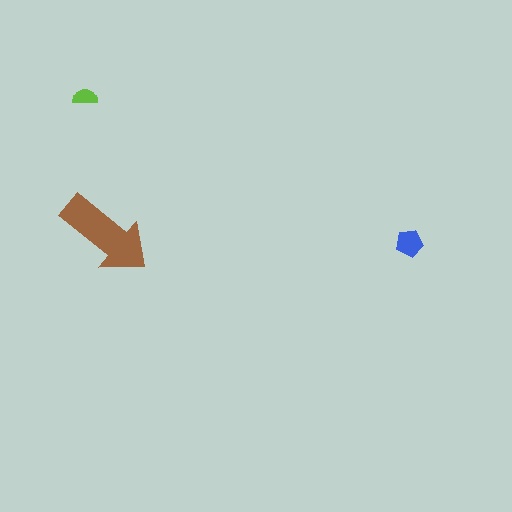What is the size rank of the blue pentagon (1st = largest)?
2nd.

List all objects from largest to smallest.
The brown arrow, the blue pentagon, the lime semicircle.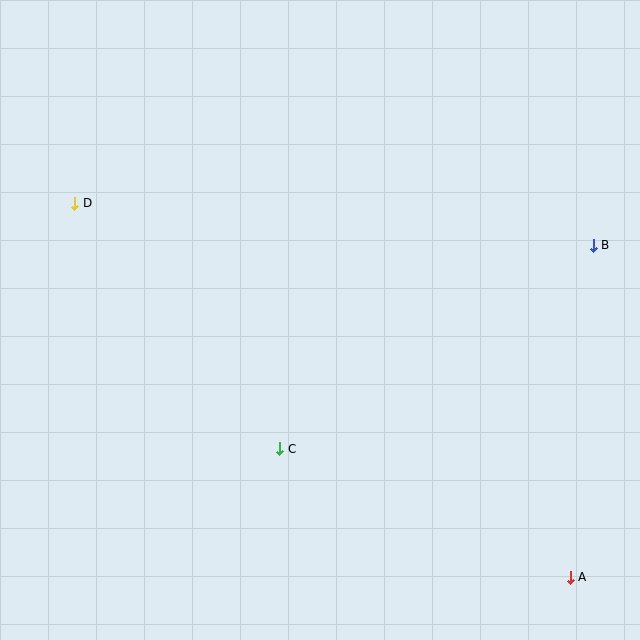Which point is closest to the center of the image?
Point C at (280, 449) is closest to the center.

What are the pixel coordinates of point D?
Point D is at (75, 203).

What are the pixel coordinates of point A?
Point A is at (570, 577).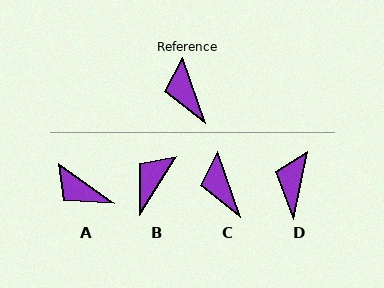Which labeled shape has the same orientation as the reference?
C.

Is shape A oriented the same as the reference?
No, it is off by about 35 degrees.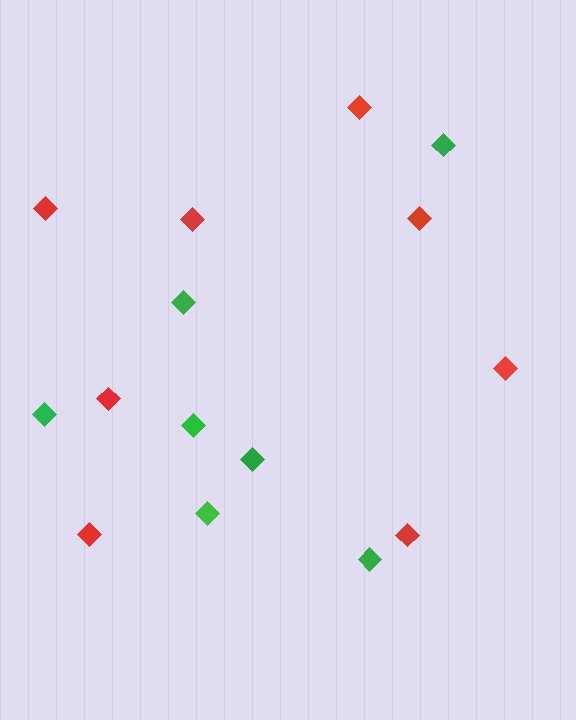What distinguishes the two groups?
There are 2 groups: one group of green diamonds (7) and one group of red diamonds (8).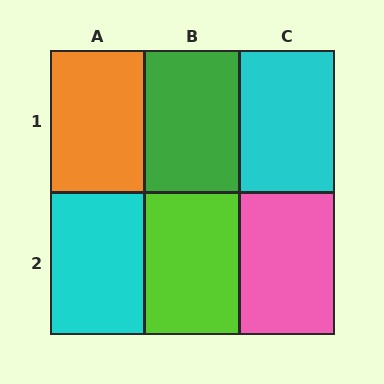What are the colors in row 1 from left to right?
Orange, green, cyan.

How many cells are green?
1 cell is green.